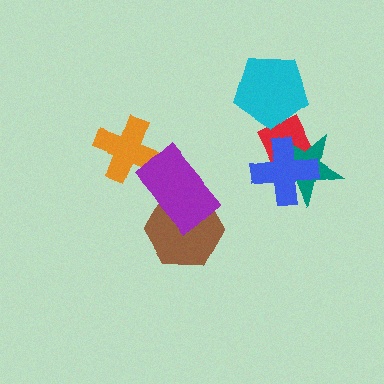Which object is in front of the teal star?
The blue cross is in front of the teal star.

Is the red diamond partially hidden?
Yes, it is partially covered by another shape.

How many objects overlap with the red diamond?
3 objects overlap with the red diamond.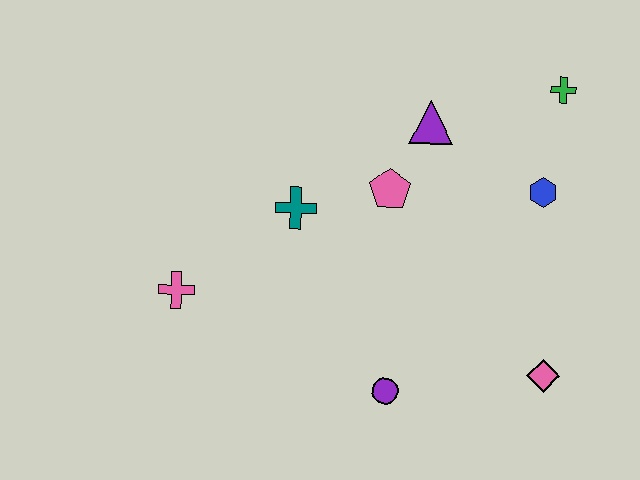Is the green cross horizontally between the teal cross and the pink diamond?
No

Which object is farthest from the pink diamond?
The pink cross is farthest from the pink diamond.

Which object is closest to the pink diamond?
The purple circle is closest to the pink diamond.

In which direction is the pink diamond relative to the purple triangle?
The pink diamond is below the purple triangle.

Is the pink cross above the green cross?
No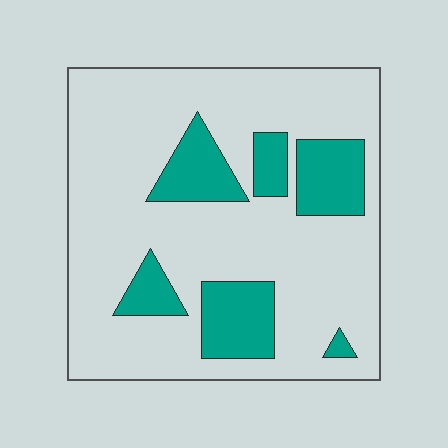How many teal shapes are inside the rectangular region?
6.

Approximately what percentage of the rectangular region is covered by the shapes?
Approximately 20%.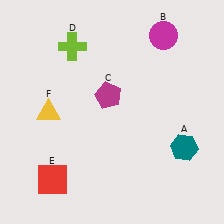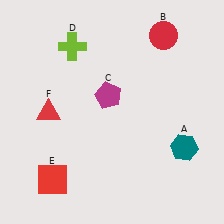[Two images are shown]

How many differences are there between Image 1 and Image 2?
There are 2 differences between the two images.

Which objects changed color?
B changed from magenta to red. F changed from yellow to red.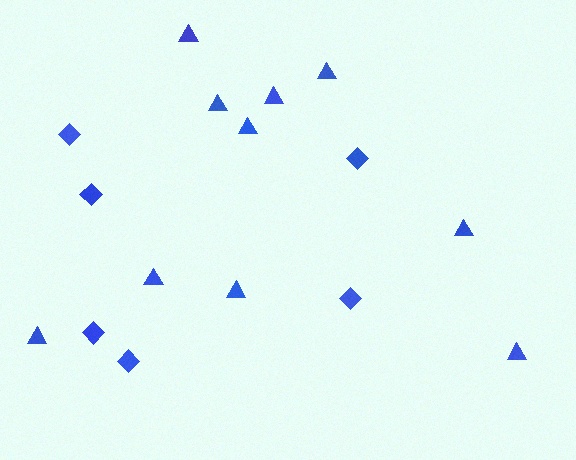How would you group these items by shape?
There are 2 groups: one group of triangles (10) and one group of diamonds (6).